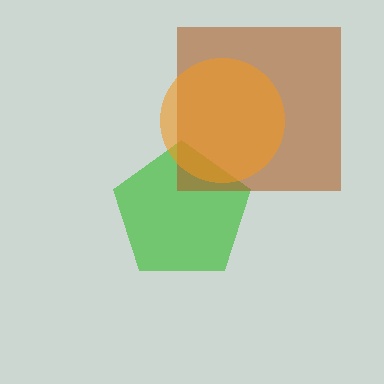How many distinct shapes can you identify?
There are 3 distinct shapes: a green pentagon, a brown square, an orange circle.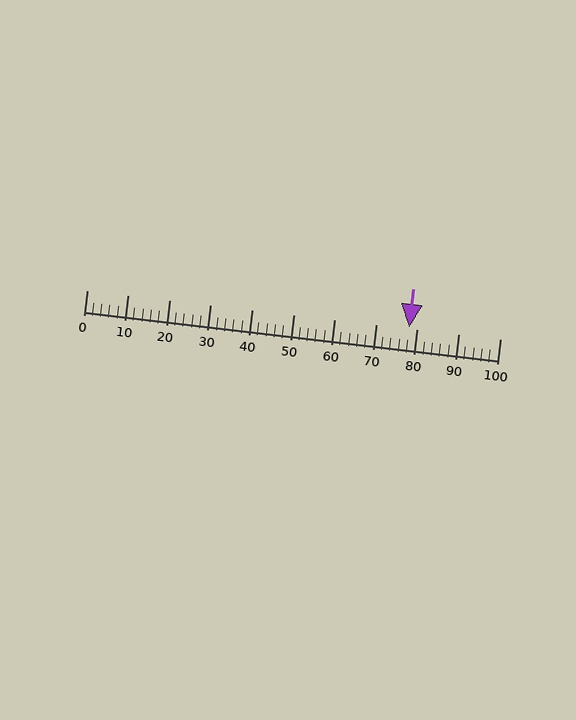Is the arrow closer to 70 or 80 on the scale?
The arrow is closer to 80.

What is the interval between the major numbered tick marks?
The major tick marks are spaced 10 units apart.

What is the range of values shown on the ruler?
The ruler shows values from 0 to 100.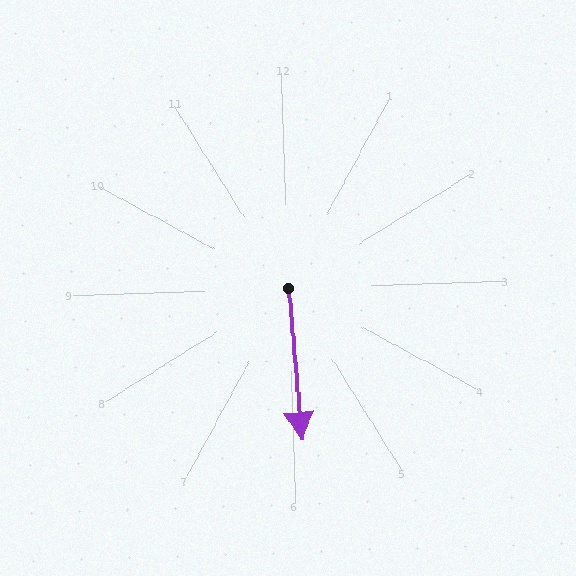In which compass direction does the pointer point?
South.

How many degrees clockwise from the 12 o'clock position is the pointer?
Approximately 177 degrees.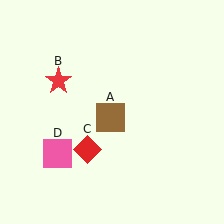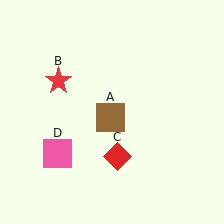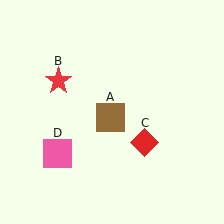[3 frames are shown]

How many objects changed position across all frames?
1 object changed position: red diamond (object C).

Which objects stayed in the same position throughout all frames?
Brown square (object A) and red star (object B) and pink square (object D) remained stationary.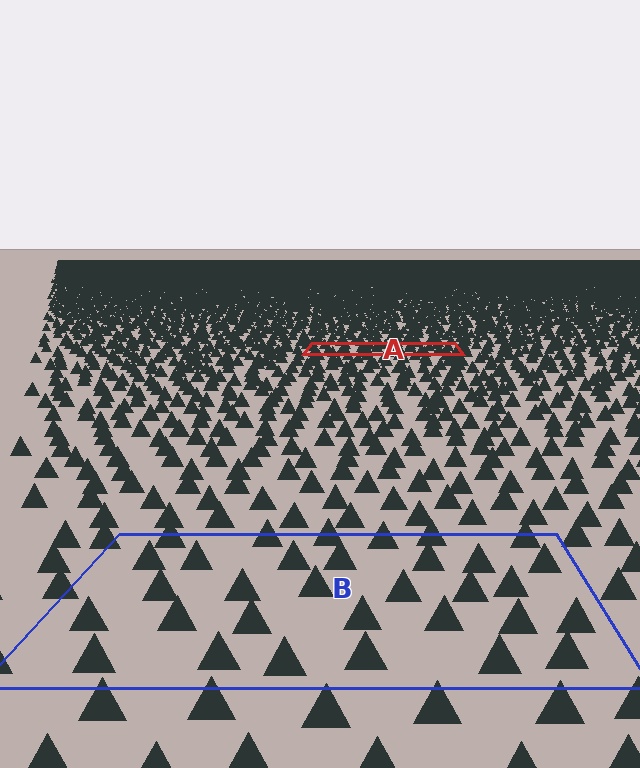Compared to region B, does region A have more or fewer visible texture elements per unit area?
Region A has more texture elements per unit area — they are packed more densely because it is farther away.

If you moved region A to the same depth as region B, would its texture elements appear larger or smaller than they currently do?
They would appear larger. At a closer depth, the same texture elements are projected at a bigger on-screen size.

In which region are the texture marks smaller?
The texture marks are smaller in region A, because it is farther away.